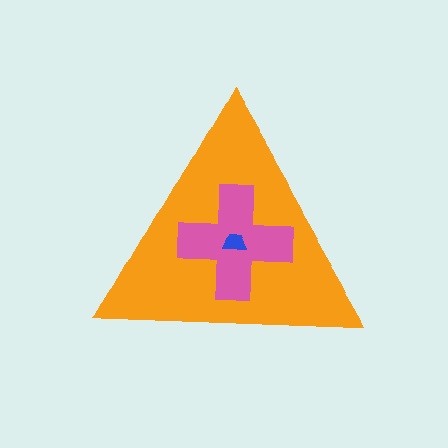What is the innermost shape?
The blue trapezoid.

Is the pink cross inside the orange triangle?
Yes.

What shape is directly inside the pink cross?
The blue trapezoid.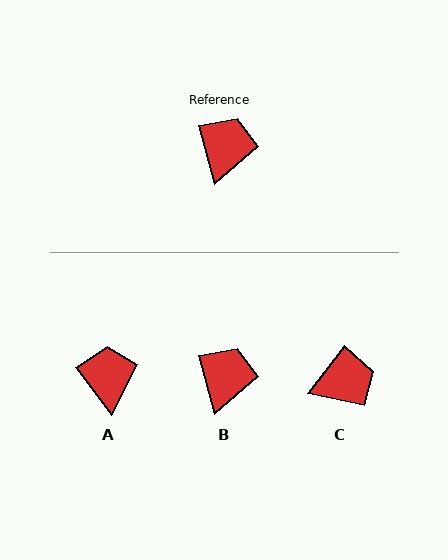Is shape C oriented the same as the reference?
No, it is off by about 53 degrees.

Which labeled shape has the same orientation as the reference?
B.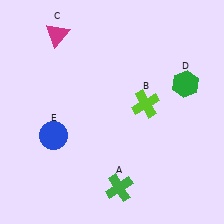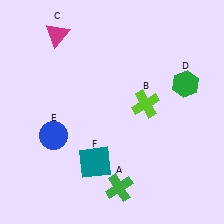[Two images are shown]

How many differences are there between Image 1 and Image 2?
There is 1 difference between the two images.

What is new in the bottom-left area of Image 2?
A teal square (F) was added in the bottom-left area of Image 2.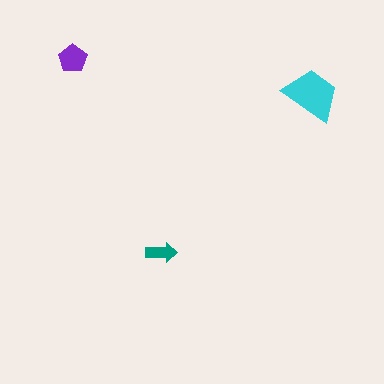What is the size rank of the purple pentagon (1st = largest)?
2nd.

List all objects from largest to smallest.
The cyan trapezoid, the purple pentagon, the teal arrow.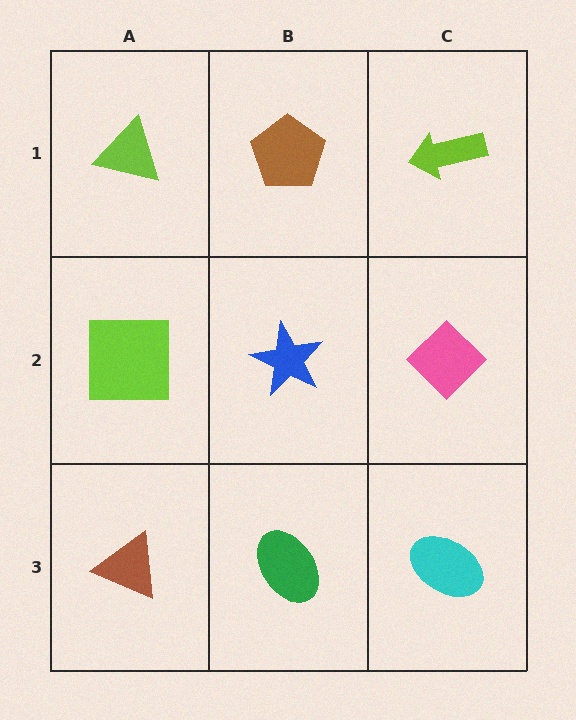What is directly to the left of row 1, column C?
A brown pentagon.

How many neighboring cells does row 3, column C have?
2.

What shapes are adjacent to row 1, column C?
A pink diamond (row 2, column C), a brown pentagon (row 1, column B).